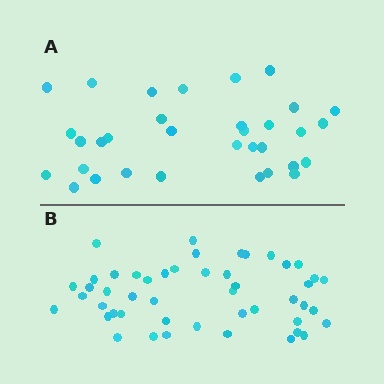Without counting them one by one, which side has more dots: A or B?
Region B (the bottom region) has more dots.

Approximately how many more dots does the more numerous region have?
Region B has approximately 15 more dots than region A.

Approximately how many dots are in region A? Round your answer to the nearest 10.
About 30 dots. (The exact count is 33, which rounds to 30.)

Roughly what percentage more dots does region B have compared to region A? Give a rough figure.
About 45% more.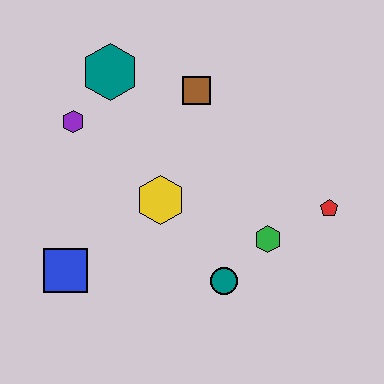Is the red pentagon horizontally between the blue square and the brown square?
No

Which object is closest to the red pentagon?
The green hexagon is closest to the red pentagon.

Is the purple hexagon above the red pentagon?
Yes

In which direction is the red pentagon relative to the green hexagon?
The red pentagon is to the right of the green hexagon.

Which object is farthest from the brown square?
The blue square is farthest from the brown square.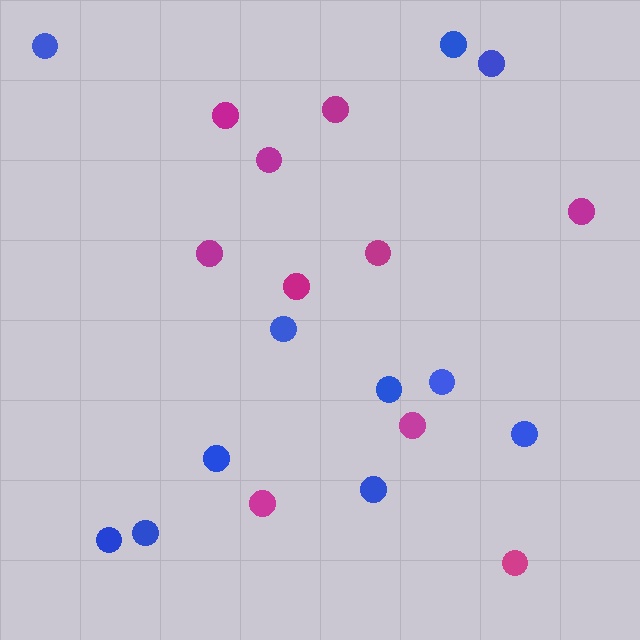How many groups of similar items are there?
There are 2 groups: one group of blue circles (11) and one group of magenta circles (10).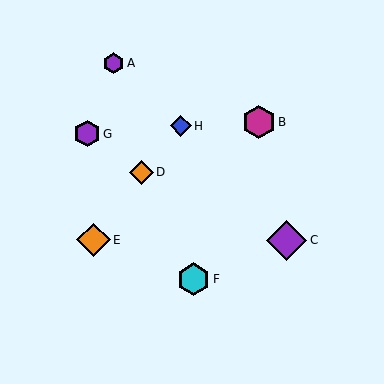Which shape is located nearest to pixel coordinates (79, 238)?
The orange diamond (labeled E) at (94, 240) is nearest to that location.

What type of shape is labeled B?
Shape B is a magenta hexagon.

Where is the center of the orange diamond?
The center of the orange diamond is at (94, 240).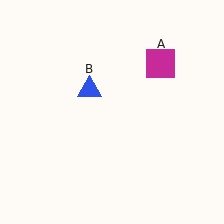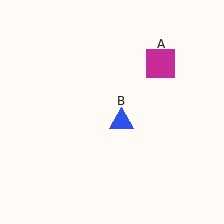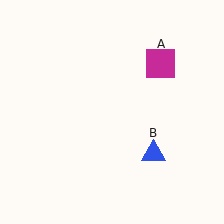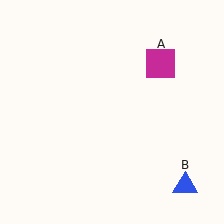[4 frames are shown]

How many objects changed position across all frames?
1 object changed position: blue triangle (object B).